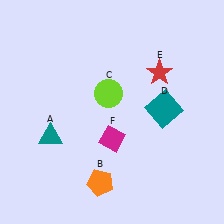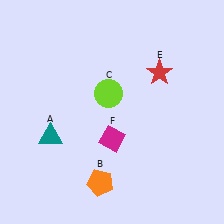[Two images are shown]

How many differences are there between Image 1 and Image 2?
There is 1 difference between the two images.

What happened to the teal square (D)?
The teal square (D) was removed in Image 2. It was in the top-right area of Image 1.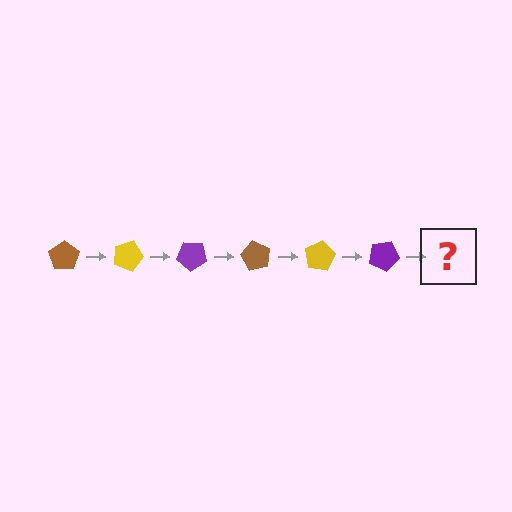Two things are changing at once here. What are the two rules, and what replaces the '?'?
The two rules are that it rotates 20 degrees each step and the color cycles through brown, yellow, and purple. The '?' should be a brown pentagon, rotated 120 degrees from the start.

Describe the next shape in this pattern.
It should be a brown pentagon, rotated 120 degrees from the start.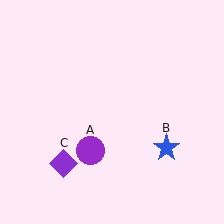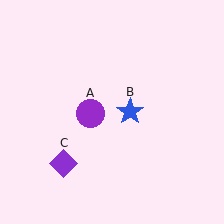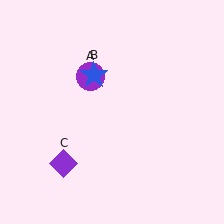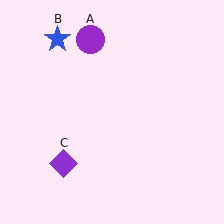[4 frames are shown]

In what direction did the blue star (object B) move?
The blue star (object B) moved up and to the left.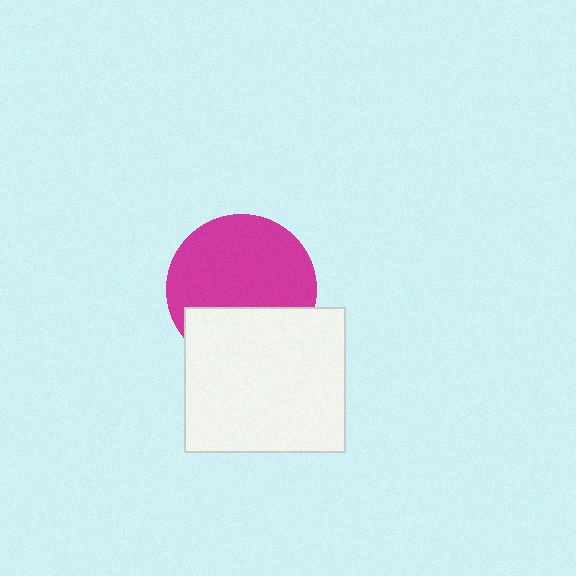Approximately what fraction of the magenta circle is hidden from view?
Roughly 33% of the magenta circle is hidden behind the white rectangle.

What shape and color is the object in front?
The object in front is a white rectangle.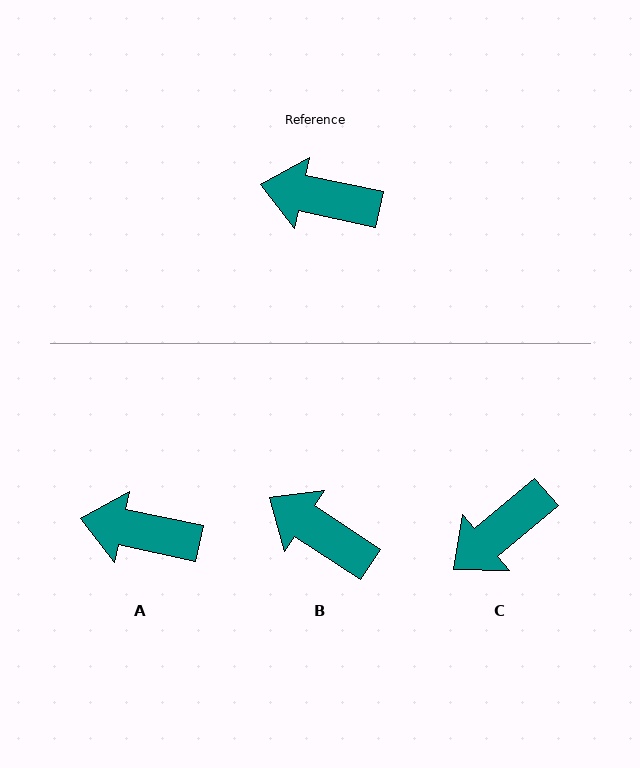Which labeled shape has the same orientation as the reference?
A.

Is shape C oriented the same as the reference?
No, it is off by about 52 degrees.